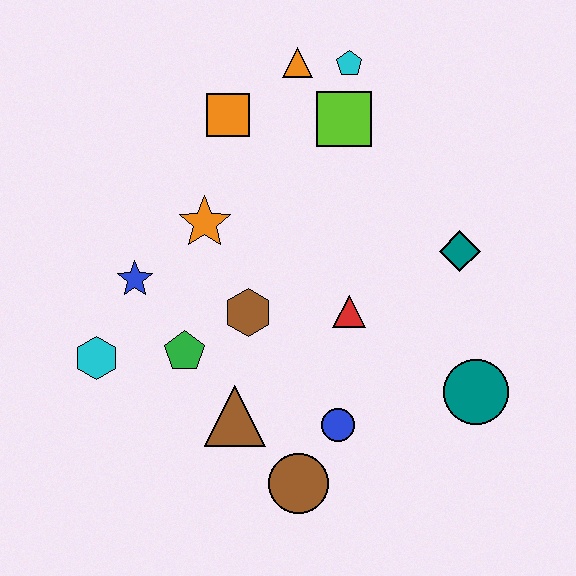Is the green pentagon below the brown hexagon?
Yes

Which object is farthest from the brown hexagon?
The cyan pentagon is farthest from the brown hexagon.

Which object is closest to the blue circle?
The brown circle is closest to the blue circle.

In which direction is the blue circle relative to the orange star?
The blue circle is below the orange star.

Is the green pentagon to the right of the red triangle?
No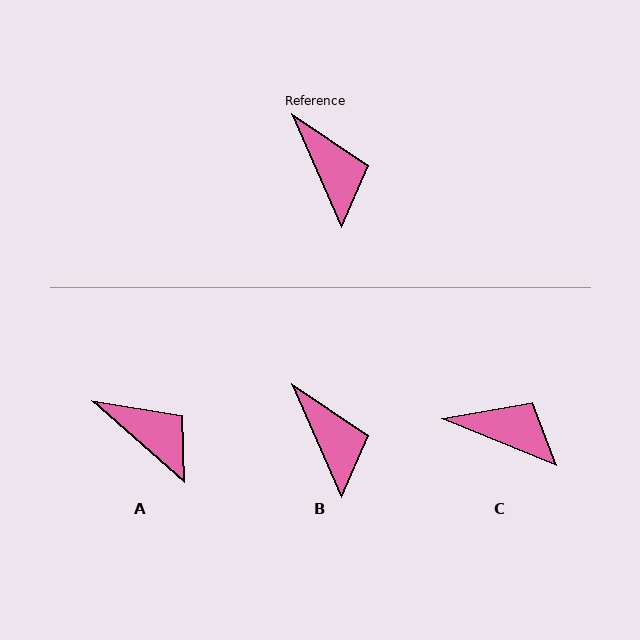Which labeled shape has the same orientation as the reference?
B.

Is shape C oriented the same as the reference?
No, it is off by about 44 degrees.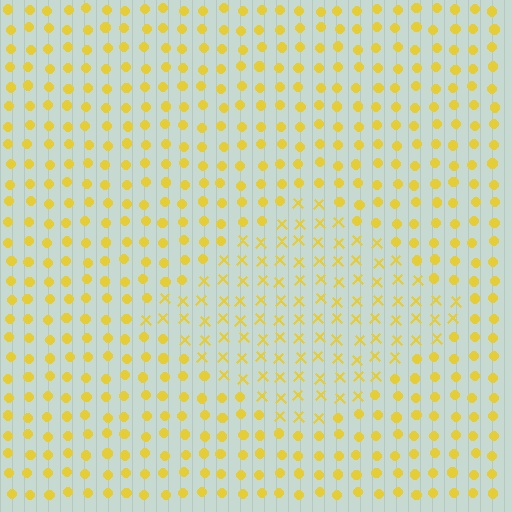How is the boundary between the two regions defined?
The boundary is defined by a change in element shape: X marks inside vs. circles outside. All elements share the same color and spacing.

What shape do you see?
I see a diamond.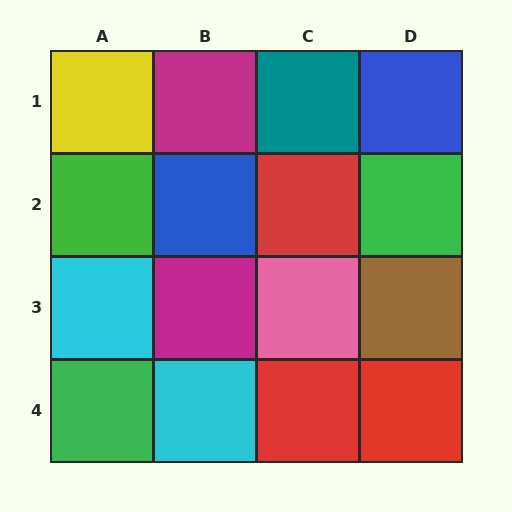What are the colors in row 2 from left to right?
Green, blue, red, green.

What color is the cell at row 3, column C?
Pink.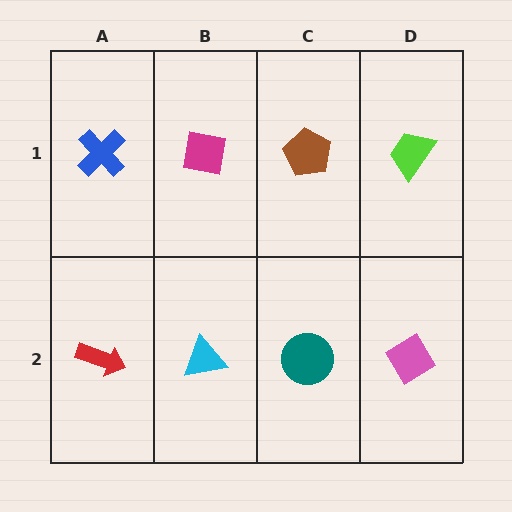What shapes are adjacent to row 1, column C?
A teal circle (row 2, column C), a magenta square (row 1, column B), a lime trapezoid (row 1, column D).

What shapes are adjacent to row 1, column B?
A cyan triangle (row 2, column B), a blue cross (row 1, column A), a brown pentagon (row 1, column C).